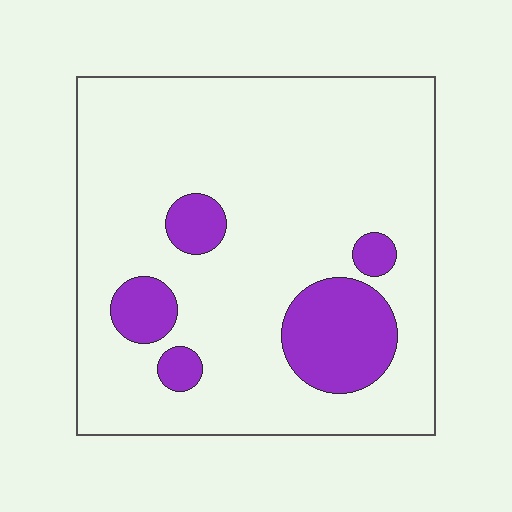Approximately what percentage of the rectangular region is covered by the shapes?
Approximately 15%.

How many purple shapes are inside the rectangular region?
5.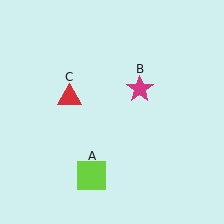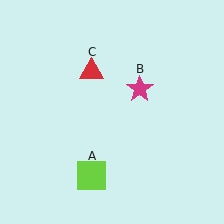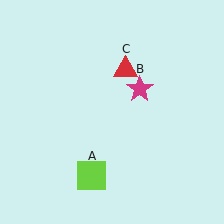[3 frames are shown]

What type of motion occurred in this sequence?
The red triangle (object C) rotated clockwise around the center of the scene.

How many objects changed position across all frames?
1 object changed position: red triangle (object C).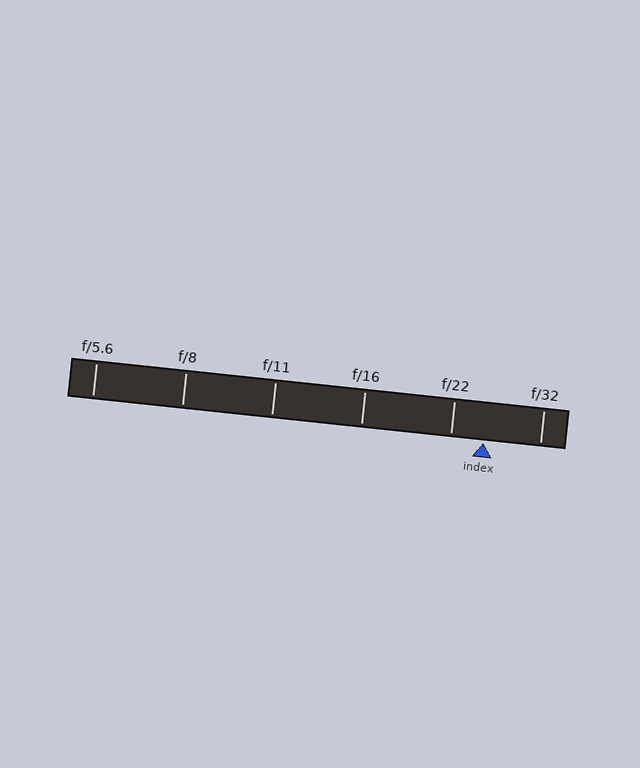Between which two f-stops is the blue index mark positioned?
The index mark is between f/22 and f/32.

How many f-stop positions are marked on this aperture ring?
There are 6 f-stop positions marked.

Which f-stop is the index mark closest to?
The index mark is closest to f/22.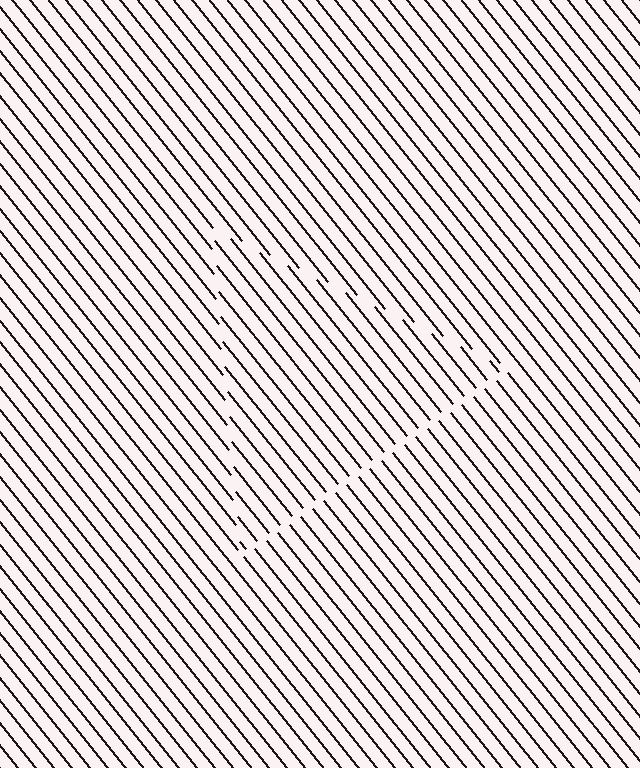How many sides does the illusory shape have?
3 sides — the line-ends trace a triangle.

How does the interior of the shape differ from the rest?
The interior of the shape contains the same grating, shifted by half a period — the contour is defined by the phase discontinuity where line-ends from the inner and outer gratings abut.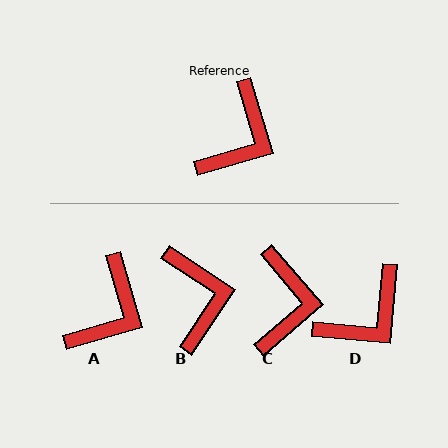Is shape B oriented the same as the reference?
No, it is off by about 40 degrees.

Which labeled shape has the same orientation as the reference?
A.